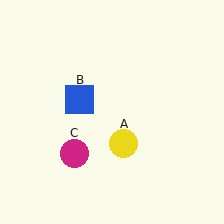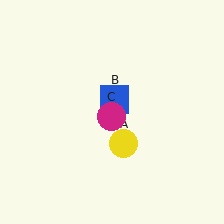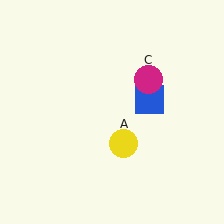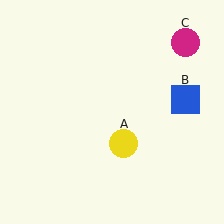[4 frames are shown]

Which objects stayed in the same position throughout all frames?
Yellow circle (object A) remained stationary.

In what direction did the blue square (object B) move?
The blue square (object B) moved right.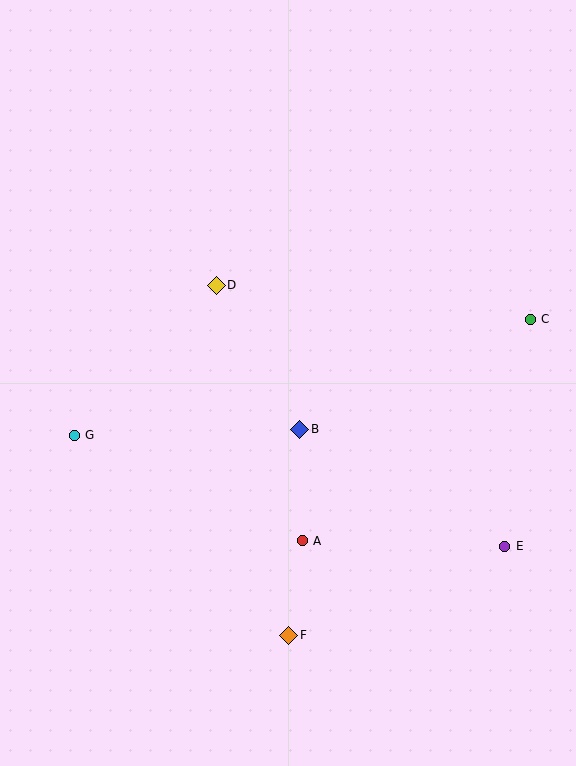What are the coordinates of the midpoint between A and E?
The midpoint between A and E is at (403, 543).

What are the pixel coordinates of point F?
Point F is at (289, 635).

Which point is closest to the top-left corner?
Point D is closest to the top-left corner.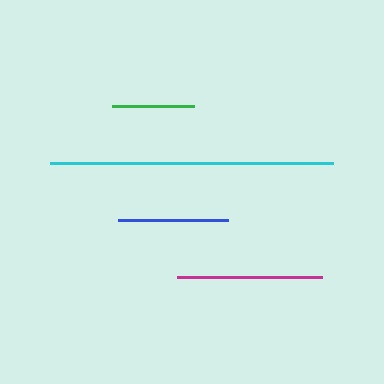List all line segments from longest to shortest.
From longest to shortest: cyan, magenta, blue, green.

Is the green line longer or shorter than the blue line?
The blue line is longer than the green line.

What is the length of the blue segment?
The blue segment is approximately 110 pixels long.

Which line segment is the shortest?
The green line is the shortest at approximately 82 pixels.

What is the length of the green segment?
The green segment is approximately 82 pixels long.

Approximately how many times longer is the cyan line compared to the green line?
The cyan line is approximately 3.5 times the length of the green line.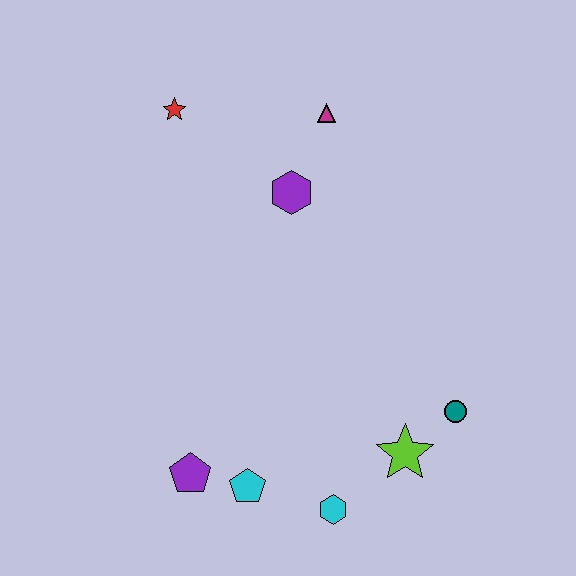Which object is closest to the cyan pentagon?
The purple pentagon is closest to the cyan pentagon.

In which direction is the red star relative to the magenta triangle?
The red star is to the left of the magenta triangle.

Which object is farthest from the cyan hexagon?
The red star is farthest from the cyan hexagon.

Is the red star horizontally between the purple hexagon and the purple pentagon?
No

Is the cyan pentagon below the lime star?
Yes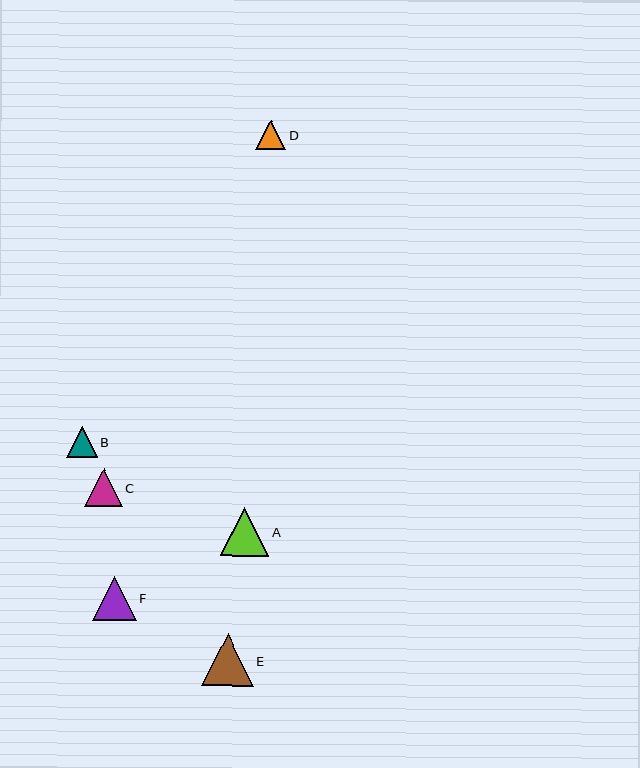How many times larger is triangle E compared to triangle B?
Triangle E is approximately 1.7 times the size of triangle B.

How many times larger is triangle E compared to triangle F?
Triangle E is approximately 1.2 times the size of triangle F.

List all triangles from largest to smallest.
From largest to smallest: E, A, F, C, B, D.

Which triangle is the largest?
Triangle E is the largest with a size of approximately 52 pixels.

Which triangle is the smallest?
Triangle D is the smallest with a size of approximately 30 pixels.